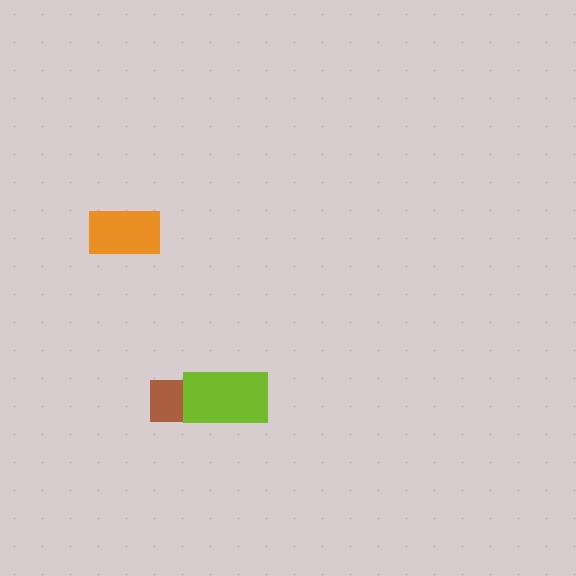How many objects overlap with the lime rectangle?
1 object overlaps with the lime rectangle.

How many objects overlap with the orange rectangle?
0 objects overlap with the orange rectangle.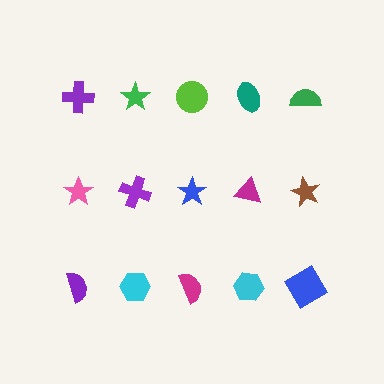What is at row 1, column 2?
A green star.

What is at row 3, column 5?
A blue diamond.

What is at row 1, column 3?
A lime circle.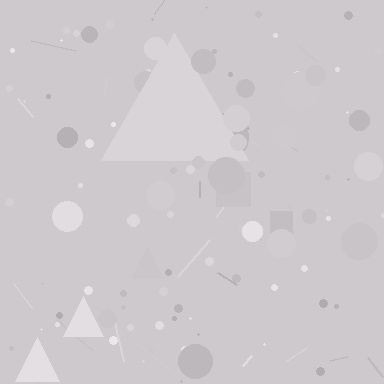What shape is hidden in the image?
A triangle is hidden in the image.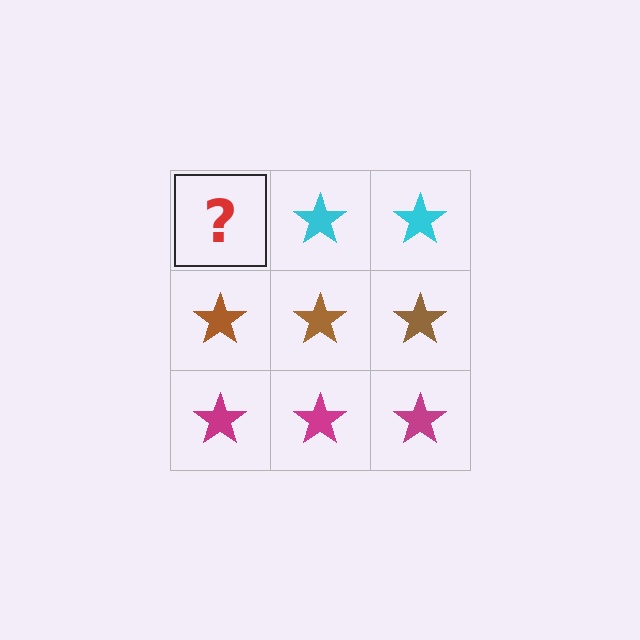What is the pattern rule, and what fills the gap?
The rule is that each row has a consistent color. The gap should be filled with a cyan star.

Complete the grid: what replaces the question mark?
The question mark should be replaced with a cyan star.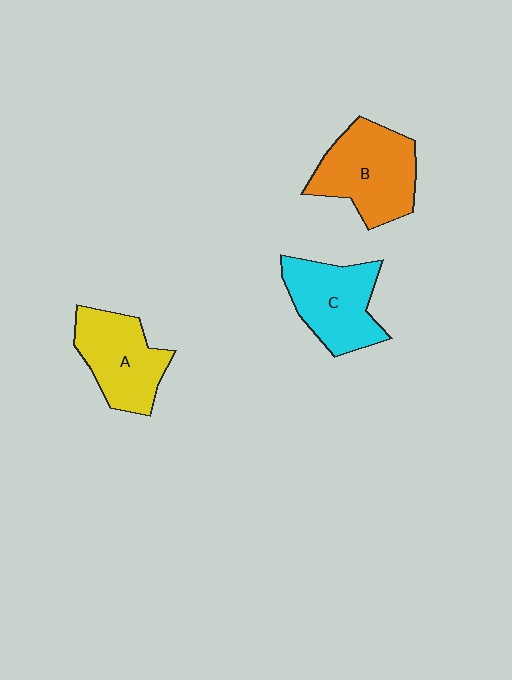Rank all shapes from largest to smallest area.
From largest to smallest: B (orange), C (cyan), A (yellow).